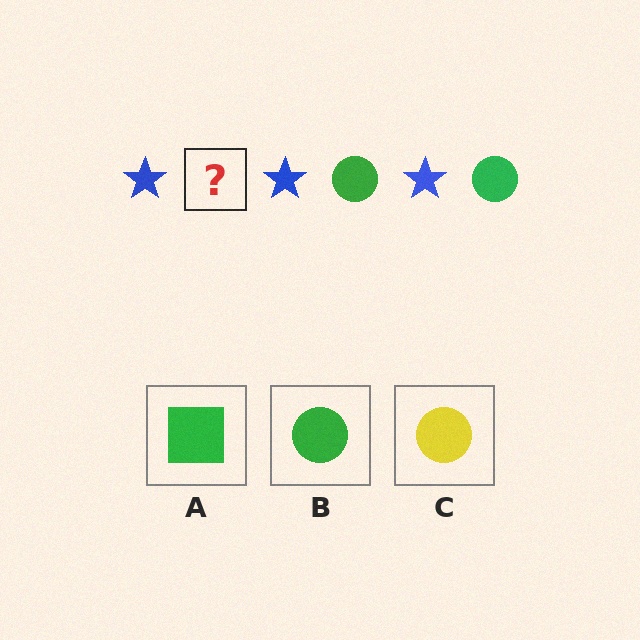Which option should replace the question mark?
Option B.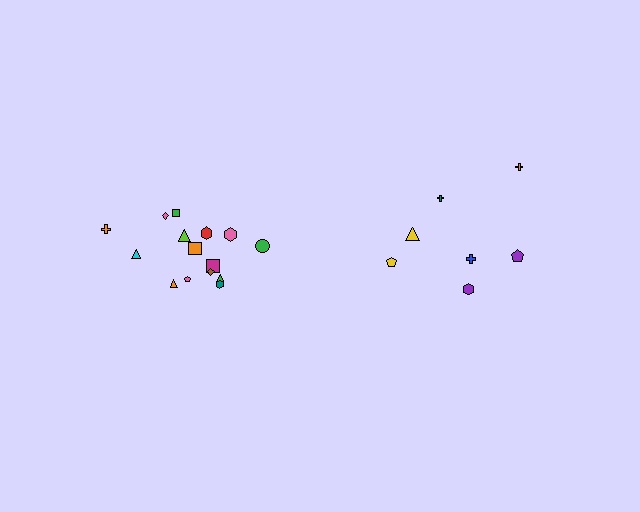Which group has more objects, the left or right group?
The left group.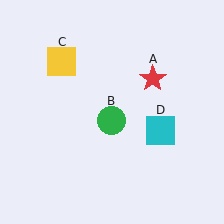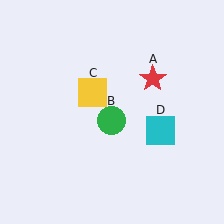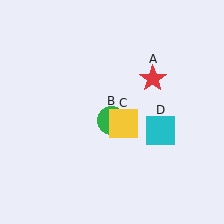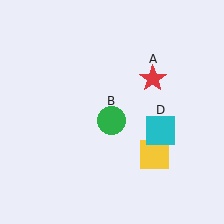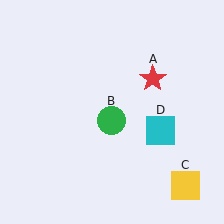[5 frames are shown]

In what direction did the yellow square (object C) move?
The yellow square (object C) moved down and to the right.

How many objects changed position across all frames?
1 object changed position: yellow square (object C).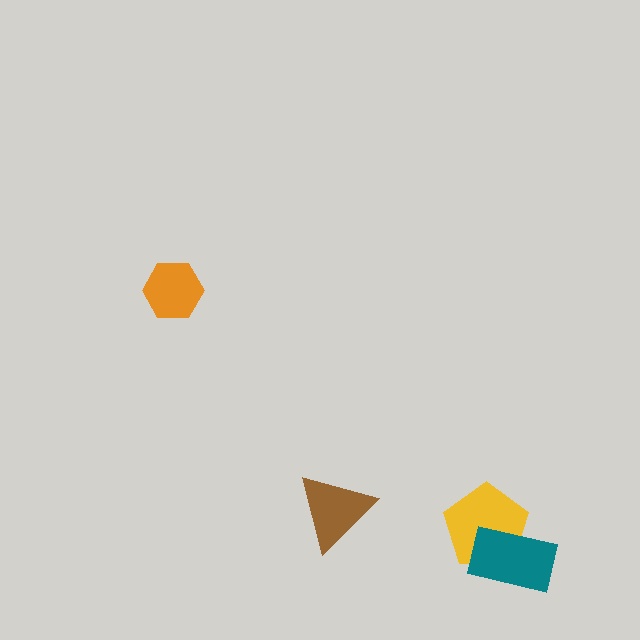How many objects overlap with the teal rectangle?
1 object overlaps with the teal rectangle.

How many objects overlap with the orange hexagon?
0 objects overlap with the orange hexagon.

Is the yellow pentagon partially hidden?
Yes, it is partially covered by another shape.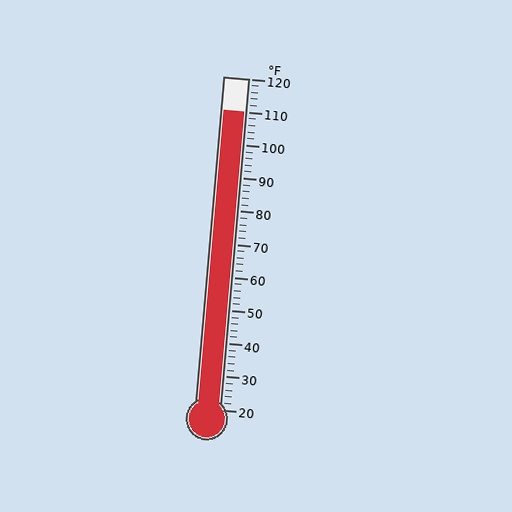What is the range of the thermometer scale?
The thermometer scale ranges from 20°F to 120°F.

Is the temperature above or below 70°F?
The temperature is above 70°F.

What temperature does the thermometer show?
The thermometer shows approximately 110°F.